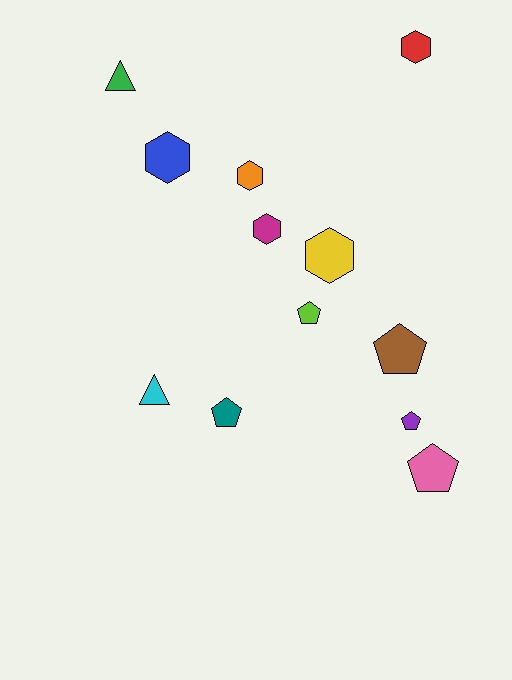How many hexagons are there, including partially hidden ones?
There are 5 hexagons.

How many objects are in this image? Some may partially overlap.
There are 12 objects.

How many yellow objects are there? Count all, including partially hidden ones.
There is 1 yellow object.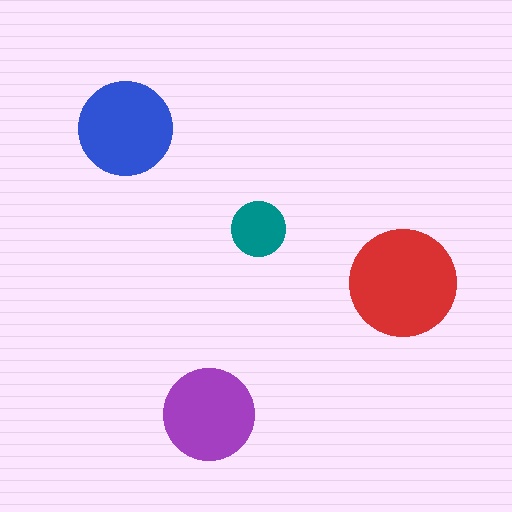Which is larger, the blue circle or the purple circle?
The blue one.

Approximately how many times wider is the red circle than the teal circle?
About 2 times wider.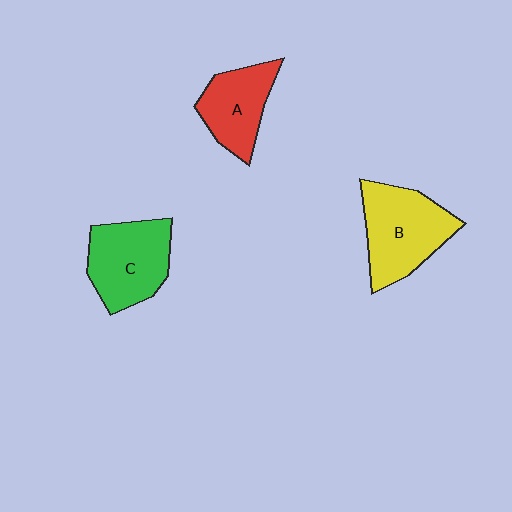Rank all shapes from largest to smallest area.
From largest to smallest: B (yellow), C (green), A (red).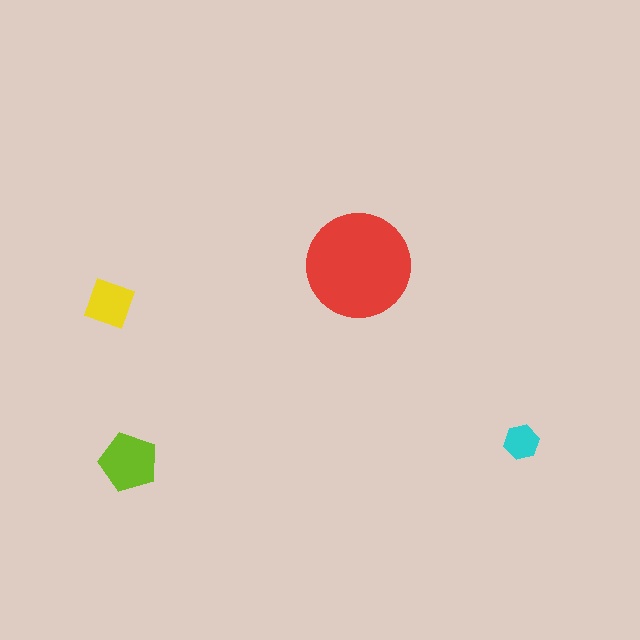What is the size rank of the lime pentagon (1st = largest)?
2nd.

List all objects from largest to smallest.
The red circle, the lime pentagon, the yellow diamond, the cyan hexagon.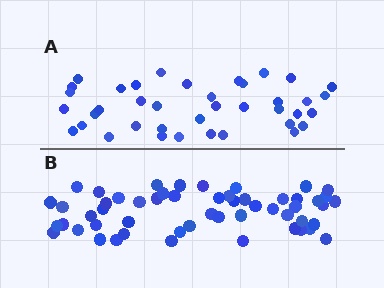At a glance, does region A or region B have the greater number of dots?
Region B (the bottom region) has more dots.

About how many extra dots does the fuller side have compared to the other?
Region B has approximately 15 more dots than region A.